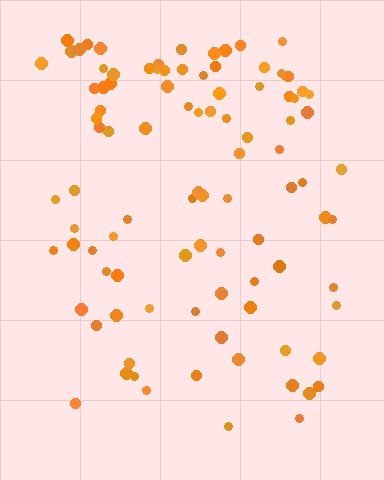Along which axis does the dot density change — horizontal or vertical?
Vertical.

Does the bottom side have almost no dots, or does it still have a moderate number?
Still a moderate number, just noticeably fewer than the top.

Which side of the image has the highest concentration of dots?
The top.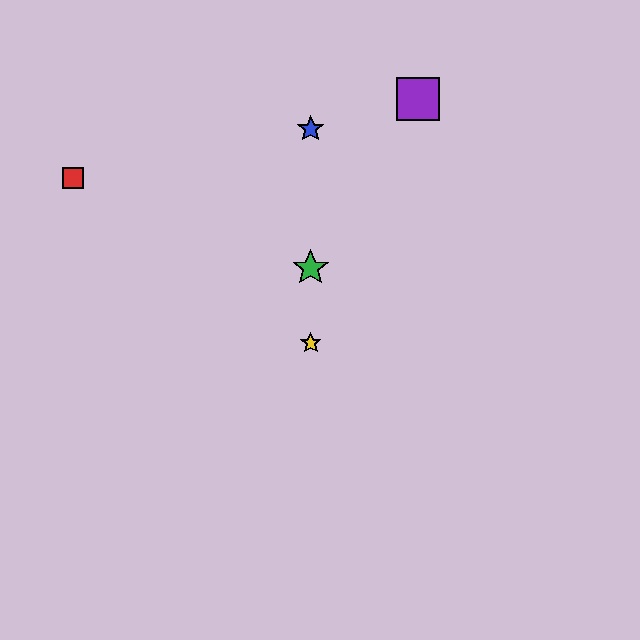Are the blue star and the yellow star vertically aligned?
Yes, both are at x≈311.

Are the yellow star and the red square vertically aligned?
No, the yellow star is at x≈311 and the red square is at x≈73.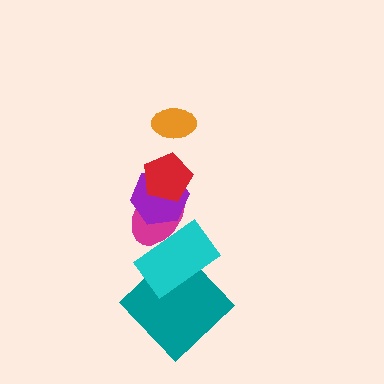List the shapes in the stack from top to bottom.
From top to bottom: the orange ellipse, the red pentagon, the purple hexagon, the magenta ellipse, the cyan rectangle, the teal diamond.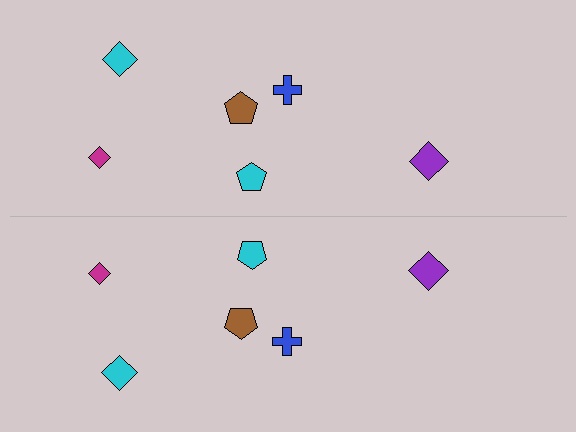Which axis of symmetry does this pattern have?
The pattern has a horizontal axis of symmetry running through the center of the image.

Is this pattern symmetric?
Yes, this pattern has bilateral (reflection) symmetry.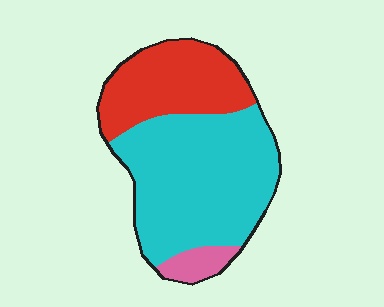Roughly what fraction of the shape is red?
Red covers around 30% of the shape.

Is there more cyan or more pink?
Cyan.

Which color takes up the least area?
Pink, at roughly 5%.